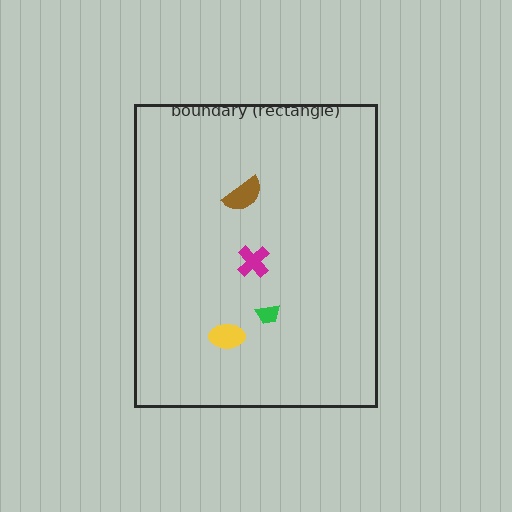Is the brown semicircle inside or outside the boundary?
Inside.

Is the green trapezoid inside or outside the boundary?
Inside.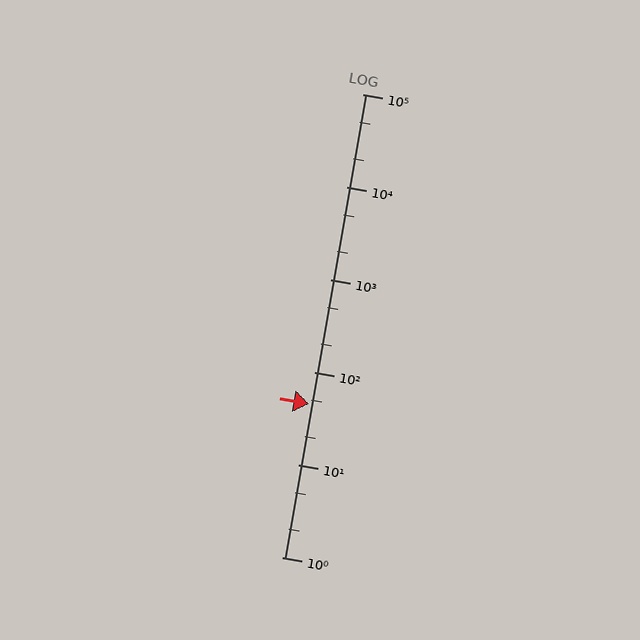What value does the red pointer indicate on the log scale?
The pointer indicates approximately 45.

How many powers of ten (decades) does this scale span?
The scale spans 5 decades, from 1 to 100000.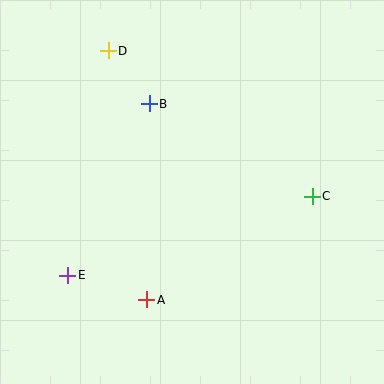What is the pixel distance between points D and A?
The distance between D and A is 252 pixels.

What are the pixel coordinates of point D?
Point D is at (108, 51).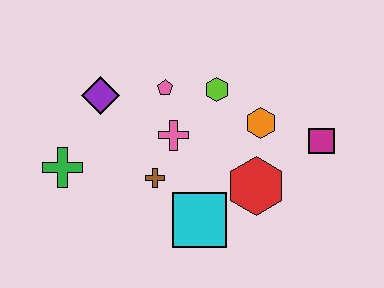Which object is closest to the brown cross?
The pink cross is closest to the brown cross.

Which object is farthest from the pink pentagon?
The magenta square is farthest from the pink pentagon.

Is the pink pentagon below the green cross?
No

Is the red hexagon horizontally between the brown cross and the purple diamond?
No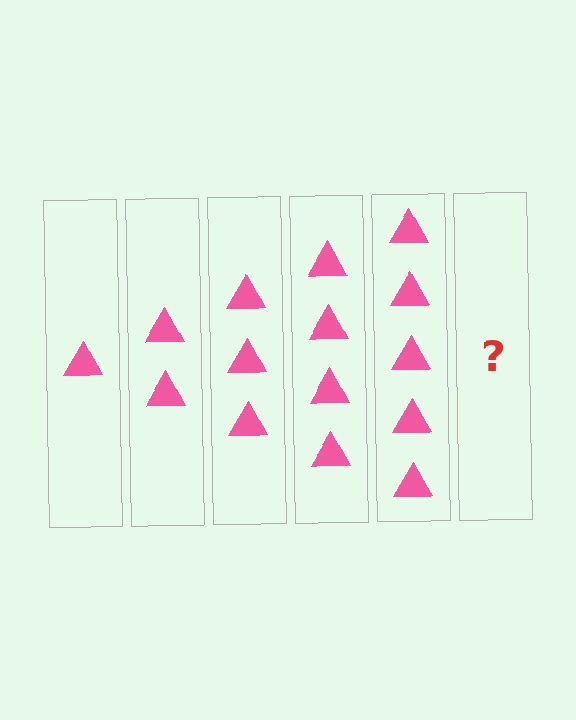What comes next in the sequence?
The next element should be 6 triangles.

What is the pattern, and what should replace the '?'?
The pattern is that each step adds one more triangle. The '?' should be 6 triangles.